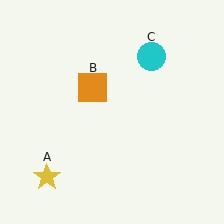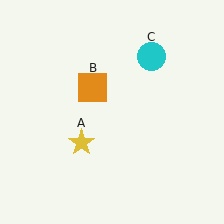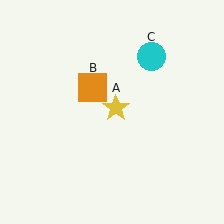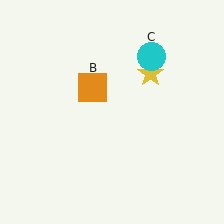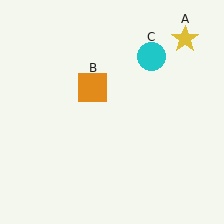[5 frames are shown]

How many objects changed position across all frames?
1 object changed position: yellow star (object A).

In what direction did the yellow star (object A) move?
The yellow star (object A) moved up and to the right.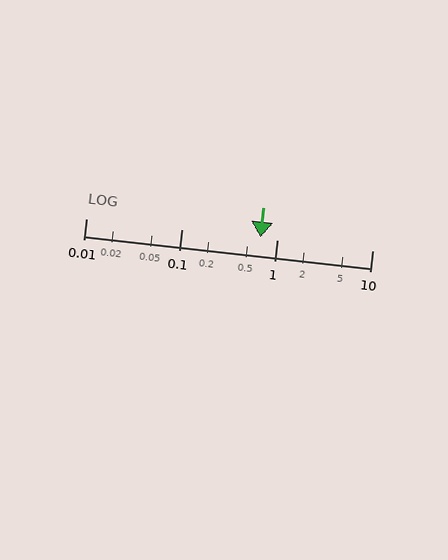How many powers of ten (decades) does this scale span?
The scale spans 3 decades, from 0.01 to 10.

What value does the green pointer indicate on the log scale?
The pointer indicates approximately 0.67.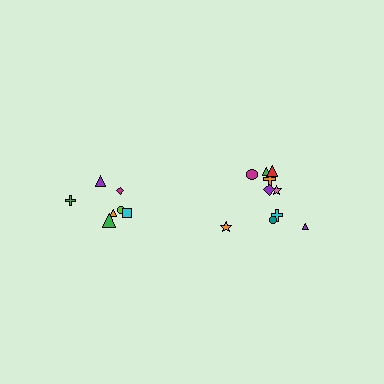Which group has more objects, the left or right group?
The right group.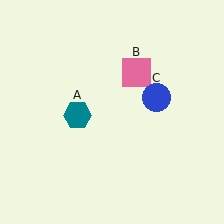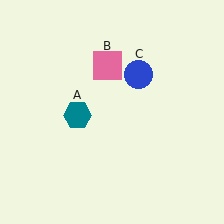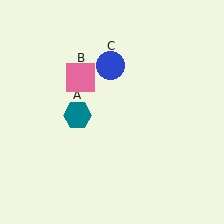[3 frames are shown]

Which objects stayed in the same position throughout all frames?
Teal hexagon (object A) remained stationary.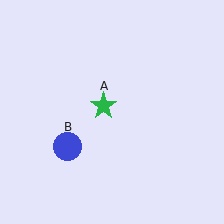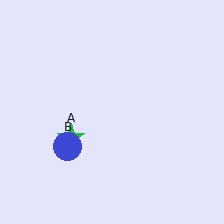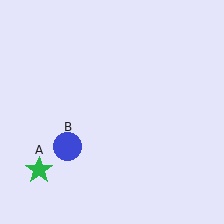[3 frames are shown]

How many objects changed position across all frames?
1 object changed position: green star (object A).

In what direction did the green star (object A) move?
The green star (object A) moved down and to the left.